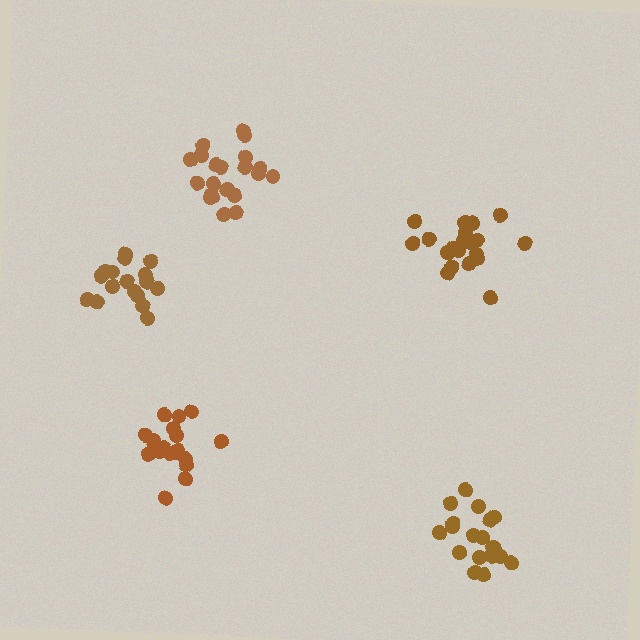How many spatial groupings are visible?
There are 5 spatial groupings.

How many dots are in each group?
Group 1: 20 dots, Group 2: 21 dots, Group 3: 18 dots, Group 4: 21 dots, Group 5: 19 dots (99 total).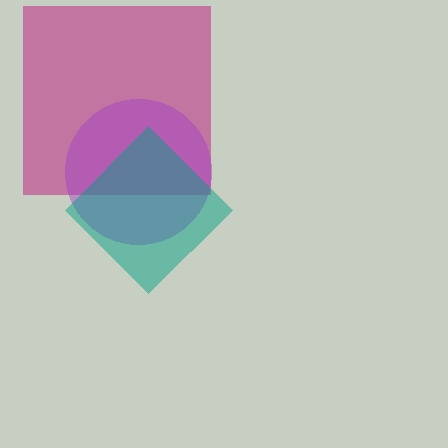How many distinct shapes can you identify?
There are 3 distinct shapes: a magenta square, a purple circle, a teal diamond.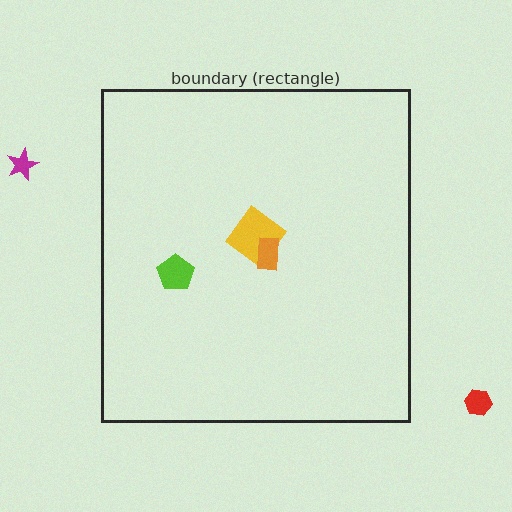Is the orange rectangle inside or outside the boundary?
Inside.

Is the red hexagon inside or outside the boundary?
Outside.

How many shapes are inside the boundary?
3 inside, 2 outside.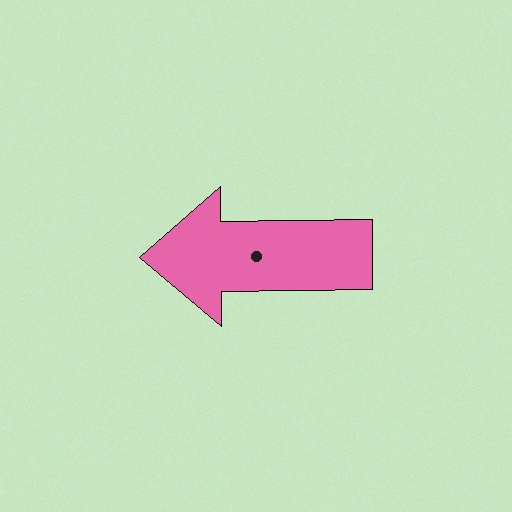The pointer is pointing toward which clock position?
Roughly 9 o'clock.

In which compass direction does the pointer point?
West.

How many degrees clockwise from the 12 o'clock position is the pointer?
Approximately 269 degrees.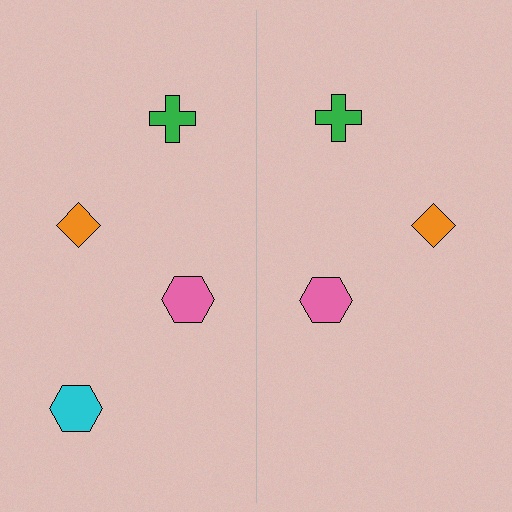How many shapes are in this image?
There are 7 shapes in this image.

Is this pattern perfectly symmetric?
No, the pattern is not perfectly symmetric. A cyan hexagon is missing from the right side.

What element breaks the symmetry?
A cyan hexagon is missing from the right side.